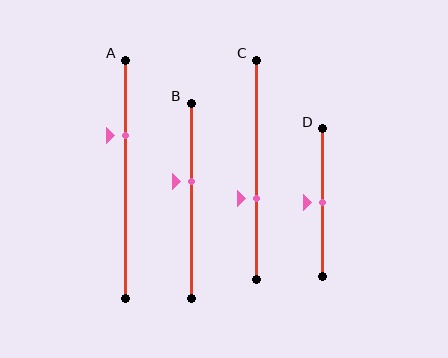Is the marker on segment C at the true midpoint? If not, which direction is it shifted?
No, the marker on segment C is shifted downward by about 13% of the segment length.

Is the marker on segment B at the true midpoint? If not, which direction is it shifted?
No, the marker on segment B is shifted upward by about 10% of the segment length.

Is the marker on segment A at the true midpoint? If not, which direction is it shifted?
No, the marker on segment A is shifted upward by about 18% of the segment length.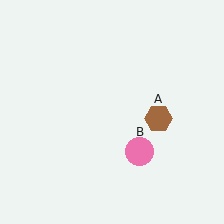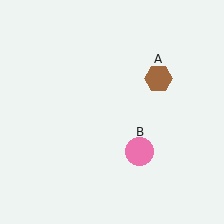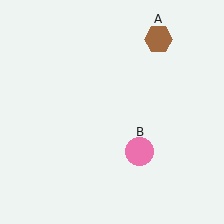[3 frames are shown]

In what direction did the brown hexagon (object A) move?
The brown hexagon (object A) moved up.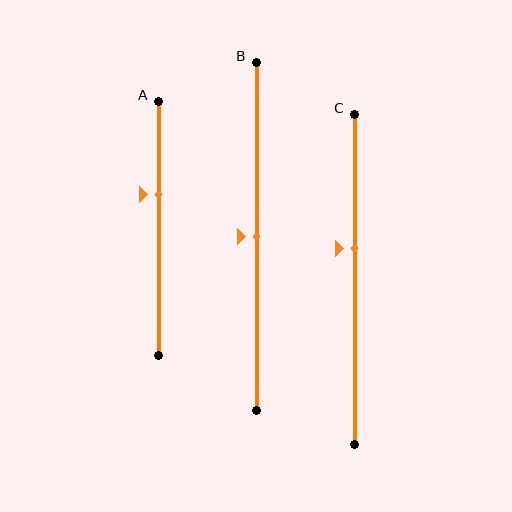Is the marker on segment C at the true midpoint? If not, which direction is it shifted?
No, the marker on segment C is shifted upward by about 10% of the segment length.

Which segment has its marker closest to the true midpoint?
Segment B has its marker closest to the true midpoint.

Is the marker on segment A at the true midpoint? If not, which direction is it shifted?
No, the marker on segment A is shifted upward by about 13% of the segment length.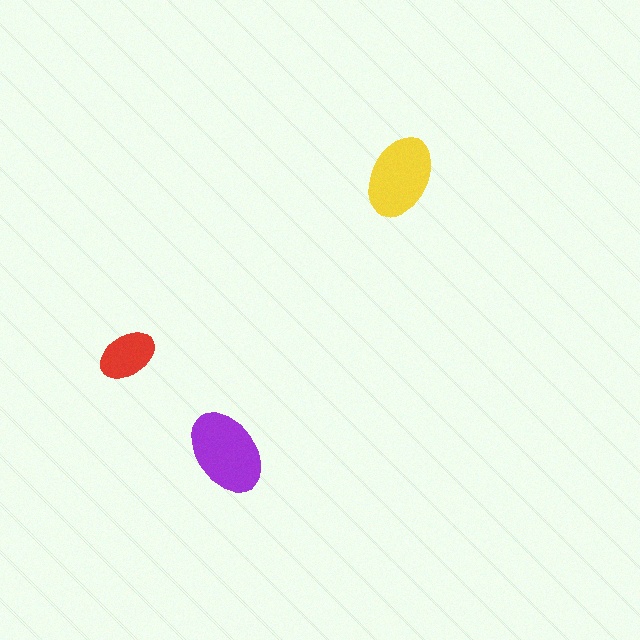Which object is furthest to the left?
The red ellipse is leftmost.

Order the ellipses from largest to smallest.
the purple one, the yellow one, the red one.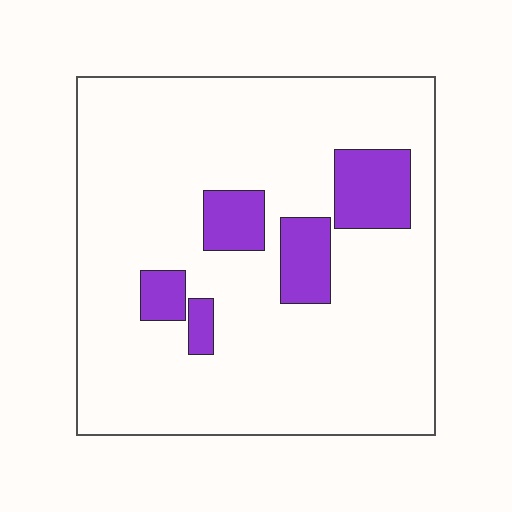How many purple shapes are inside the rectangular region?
5.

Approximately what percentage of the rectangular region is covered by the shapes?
Approximately 15%.